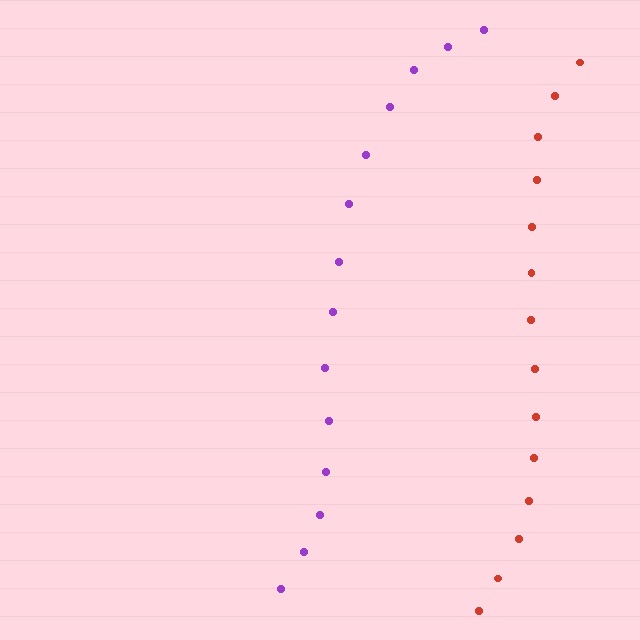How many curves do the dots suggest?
There are 2 distinct paths.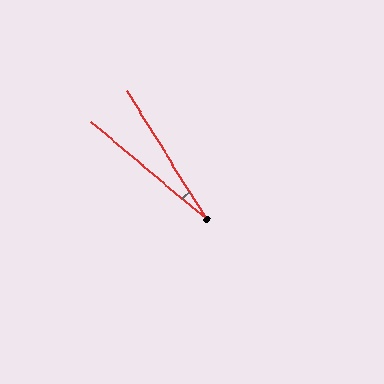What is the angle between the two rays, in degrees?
Approximately 18 degrees.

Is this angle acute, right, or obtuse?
It is acute.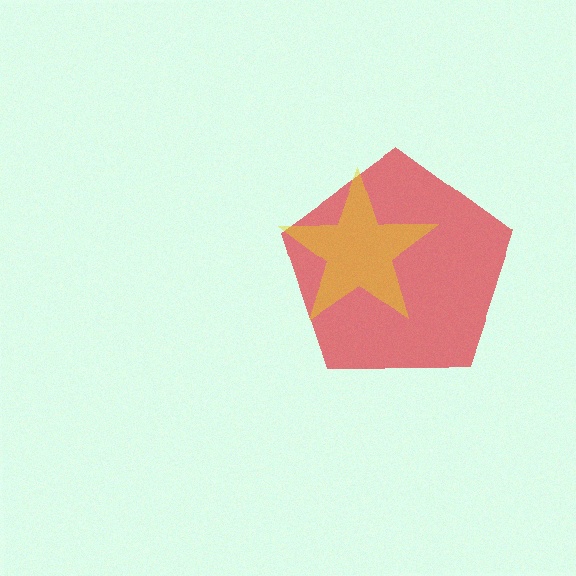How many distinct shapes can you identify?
There are 2 distinct shapes: a red pentagon, a yellow star.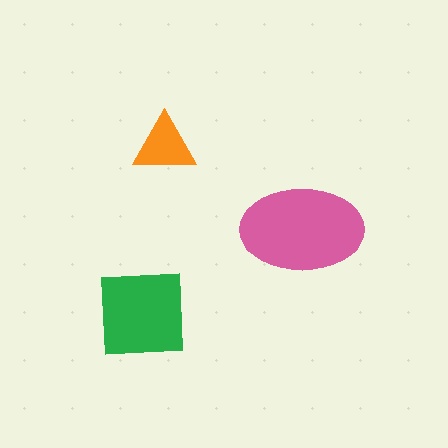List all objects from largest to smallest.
The pink ellipse, the green square, the orange triangle.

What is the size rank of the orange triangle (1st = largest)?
3rd.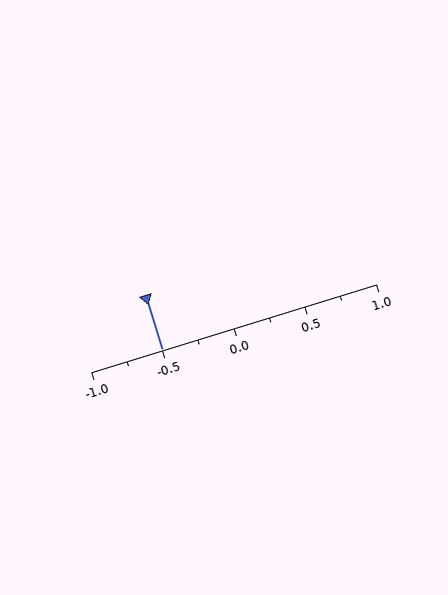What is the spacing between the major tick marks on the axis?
The major ticks are spaced 0.5 apart.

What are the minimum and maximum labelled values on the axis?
The axis runs from -1.0 to 1.0.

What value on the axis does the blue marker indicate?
The marker indicates approximately -0.5.